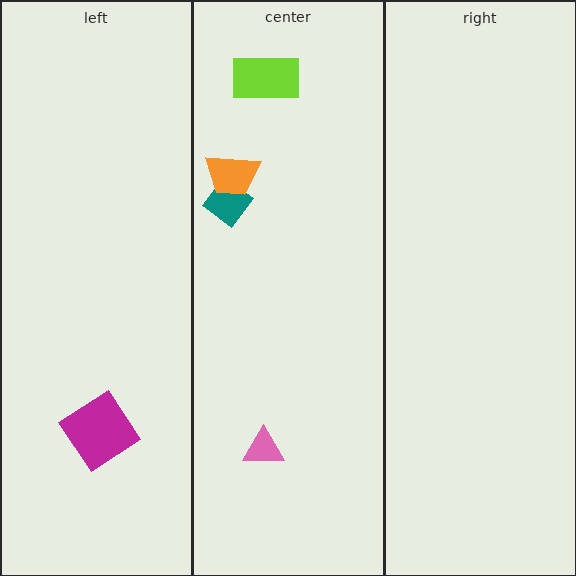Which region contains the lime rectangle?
The center region.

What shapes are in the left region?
The magenta diamond.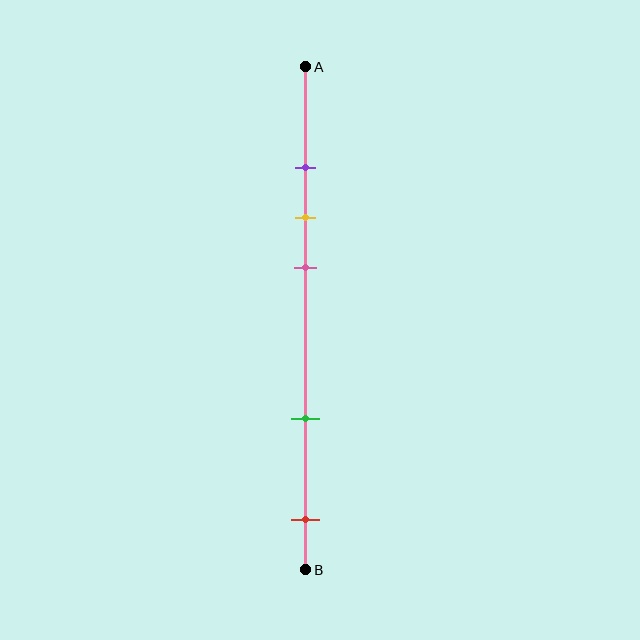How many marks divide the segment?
There are 5 marks dividing the segment.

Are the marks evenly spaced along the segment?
No, the marks are not evenly spaced.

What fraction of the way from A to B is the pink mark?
The pink mark is approximately 40% (0.4) of the way from A to B.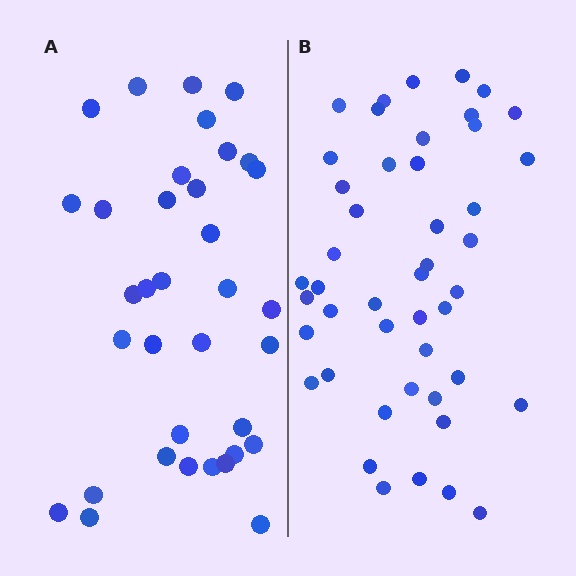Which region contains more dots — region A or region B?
Region B (the right region) has more dots.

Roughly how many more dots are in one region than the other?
Region B has roughly 12 or so more dots than region A.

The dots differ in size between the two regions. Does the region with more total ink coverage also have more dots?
No. Region A has more total ink coverage because its dots are larger, but region B actually contains more individual dots. Total area can be misleading — the number of items is what matters here.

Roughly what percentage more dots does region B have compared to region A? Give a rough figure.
About 30% more.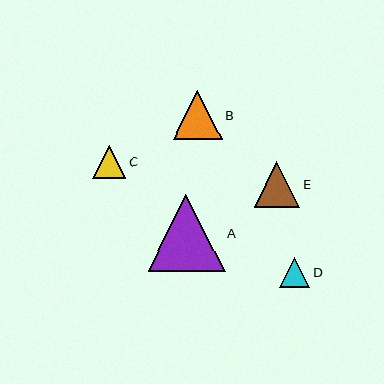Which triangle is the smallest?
Triangle D is the smallest with a size of approximately 30 pixels.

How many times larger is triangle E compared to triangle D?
Triangle E is approximately 1.5 times the size of triangle D.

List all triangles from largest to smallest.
From largest to smallest: A, B, E, C, D.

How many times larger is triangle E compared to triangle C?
Triangle E is approximately 1.4 times the size of triangle C.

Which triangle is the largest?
Triangle A is the largest with a size of approximately 76 pixels.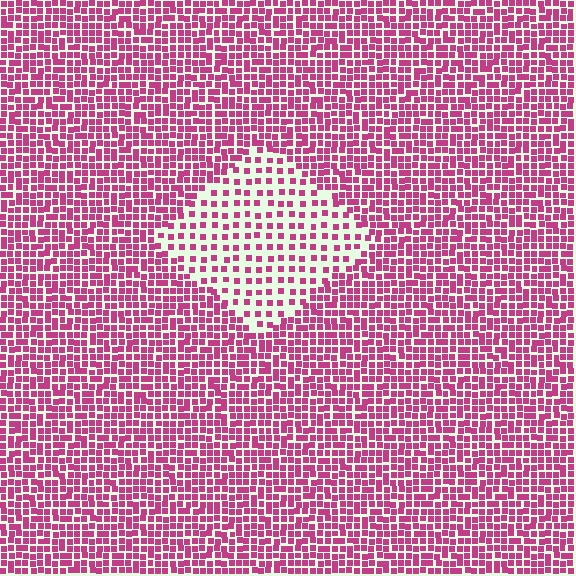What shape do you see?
I see a diamond.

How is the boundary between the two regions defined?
The boundary is defined by a change in element density (approximately 2.2x ratio). All elements are the same color, size, and shape.